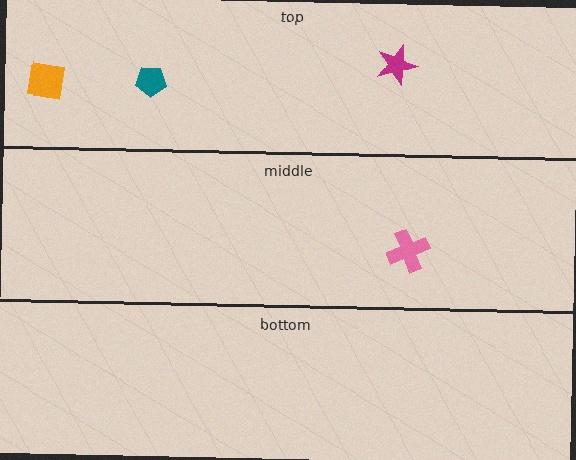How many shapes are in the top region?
3.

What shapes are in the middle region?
The pink cross.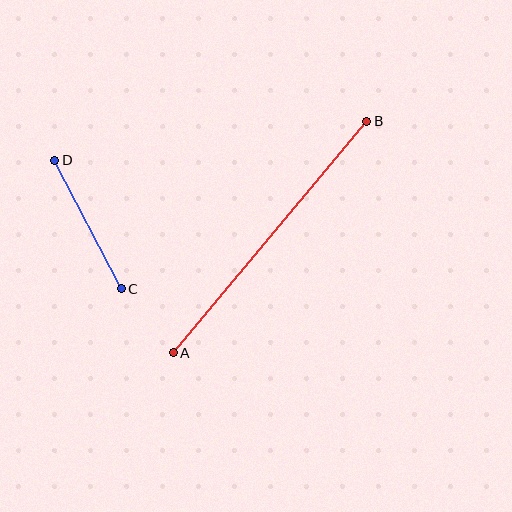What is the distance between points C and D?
The distance is approximately 145 pixels.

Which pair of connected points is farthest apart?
Points A and B are farthest apart.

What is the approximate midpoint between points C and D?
The midpoint is at approximately (88, 224) pixels.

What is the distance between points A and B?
The distance is approximately 302 pixels.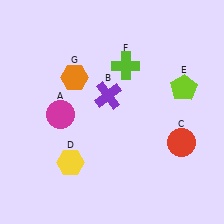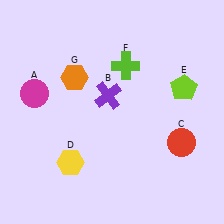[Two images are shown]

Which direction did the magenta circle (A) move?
The magenta circle (A) moved left.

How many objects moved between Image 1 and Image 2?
1 object moved between the two images.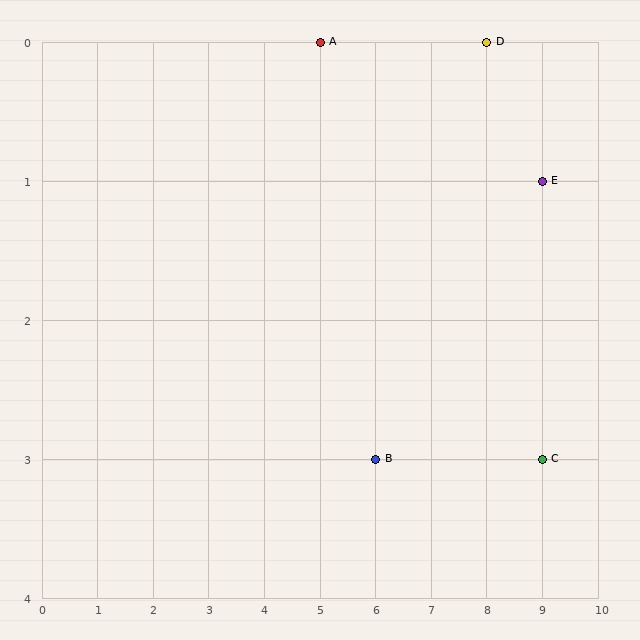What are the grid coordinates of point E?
Point E is at grid coordinates (9, 1).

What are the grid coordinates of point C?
Point C is at grid coordinates (9, 3).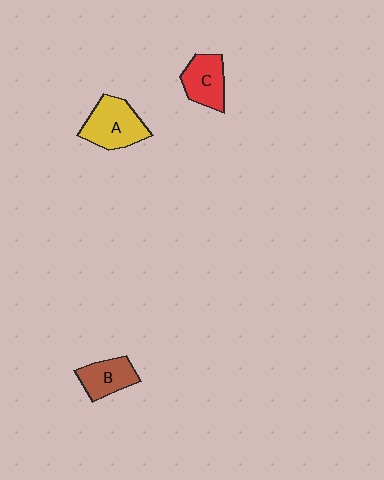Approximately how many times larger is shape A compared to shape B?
Approximately 1.4 times.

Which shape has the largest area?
Shape A (yellow).